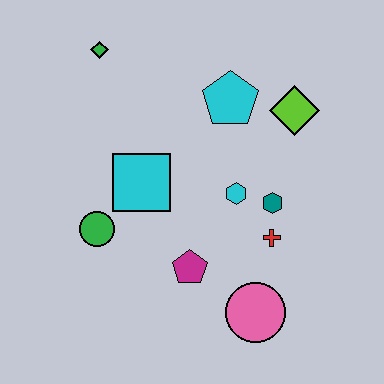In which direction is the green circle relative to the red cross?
The green circle is to the left of the red cross.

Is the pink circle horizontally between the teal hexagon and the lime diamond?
No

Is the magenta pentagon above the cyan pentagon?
No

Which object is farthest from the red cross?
The green diamond is farthest from the red cross.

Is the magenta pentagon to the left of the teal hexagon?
Yes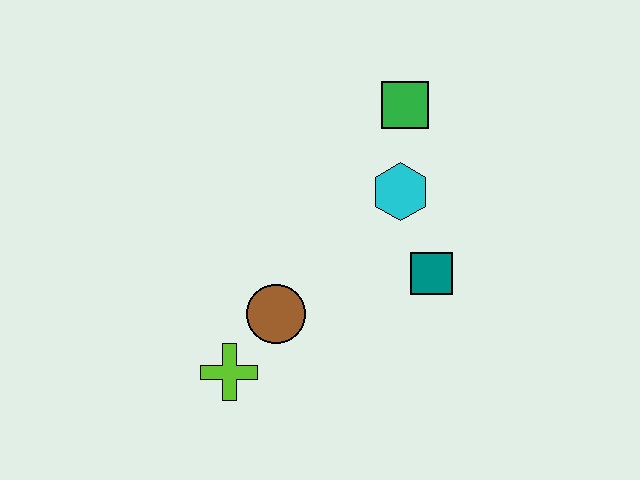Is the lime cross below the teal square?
Yes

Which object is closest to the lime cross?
The brown circle is closest to the lime cross.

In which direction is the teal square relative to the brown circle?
The teal square is to the right of the brown circle.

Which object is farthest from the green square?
The lime cross is farthest from the green square.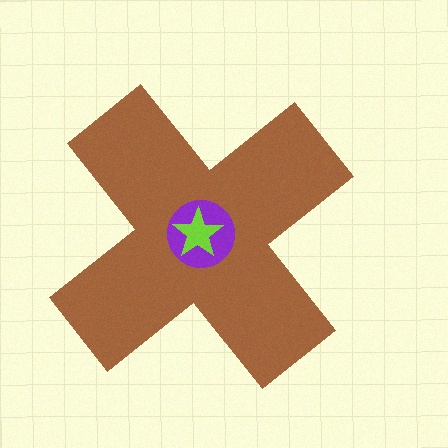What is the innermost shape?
The lime star.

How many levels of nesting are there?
3.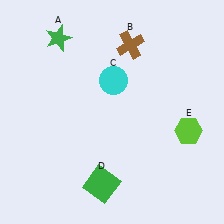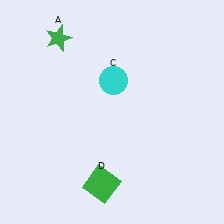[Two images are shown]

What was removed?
The lime hexagon (E), the brown cross (B) were removed in Image 2.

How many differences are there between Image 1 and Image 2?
There are 2 differences between the two images.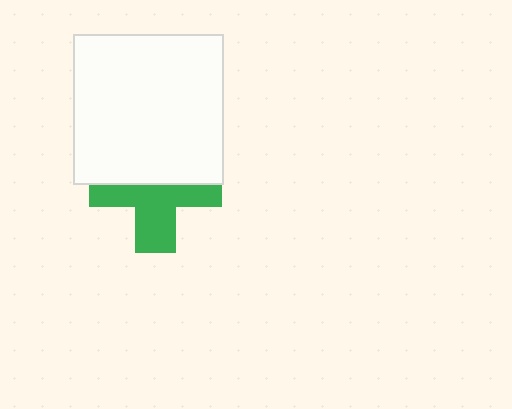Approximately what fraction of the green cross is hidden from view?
Roughly 49% of the green cross is hidden behind the white square.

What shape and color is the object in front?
The object in front is a white square.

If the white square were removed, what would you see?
You would see the complete green cross.